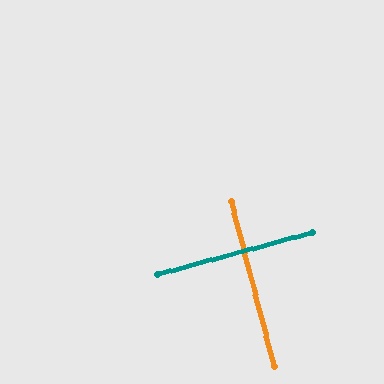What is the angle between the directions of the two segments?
Approximately 89 degrees.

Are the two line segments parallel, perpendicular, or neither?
Perpendicular — they meet at approximately 89°.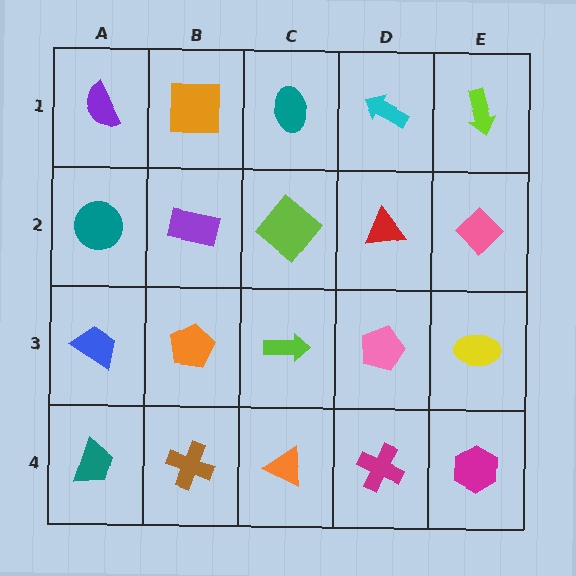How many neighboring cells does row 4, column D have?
3.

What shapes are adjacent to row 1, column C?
A lime diamond (row 2, column C), an orange square (row 1, column B), a cyan arrow (row 1, column D).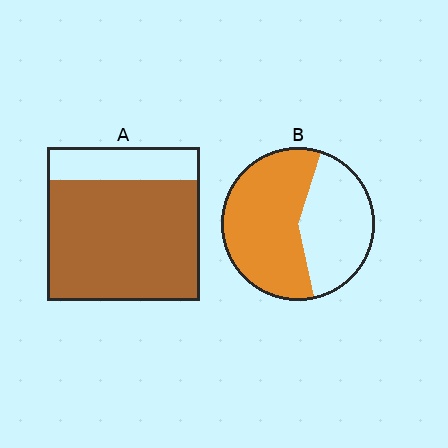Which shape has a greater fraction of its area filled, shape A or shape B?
Shape A.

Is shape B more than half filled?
Yes.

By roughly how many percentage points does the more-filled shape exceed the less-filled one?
By roughly 20 percentage points (A over B).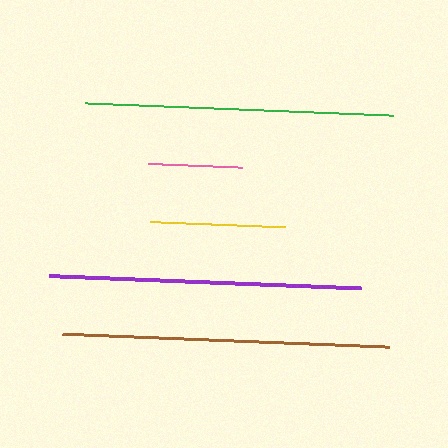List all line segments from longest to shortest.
From longest to shortest: brown, purple, green, yellow, pink.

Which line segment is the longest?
The brown line is the longest at approximately 326 pixels.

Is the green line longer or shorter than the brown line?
The brown line is longer than the green line.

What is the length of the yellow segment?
The yellow segment is approximately 134 pixels long.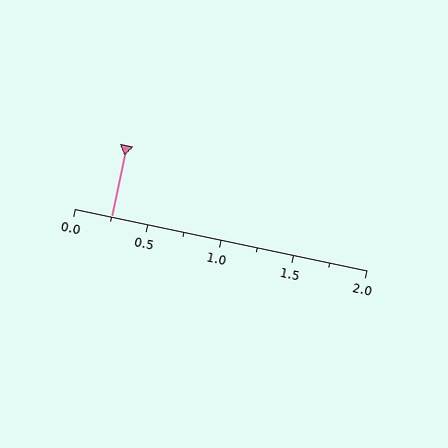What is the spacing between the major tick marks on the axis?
The major ticks are spaced 0.5 apart.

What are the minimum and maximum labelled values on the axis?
The axis runs from 0.0 to 2.0.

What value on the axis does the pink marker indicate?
The marker indicates approximately 0.25.